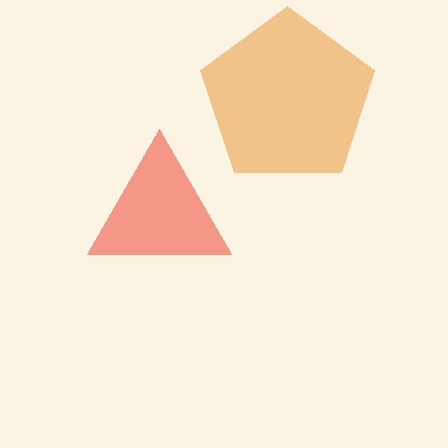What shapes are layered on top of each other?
The layered shapes are: an orange pentagon, a red triangle.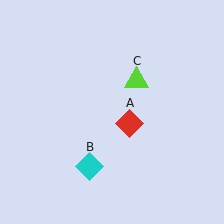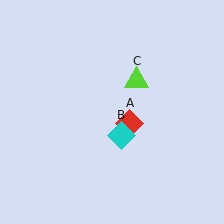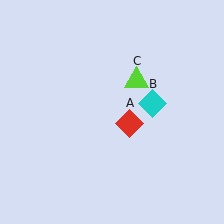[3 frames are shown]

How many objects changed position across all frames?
1 object changed position: cyan diamond (object B).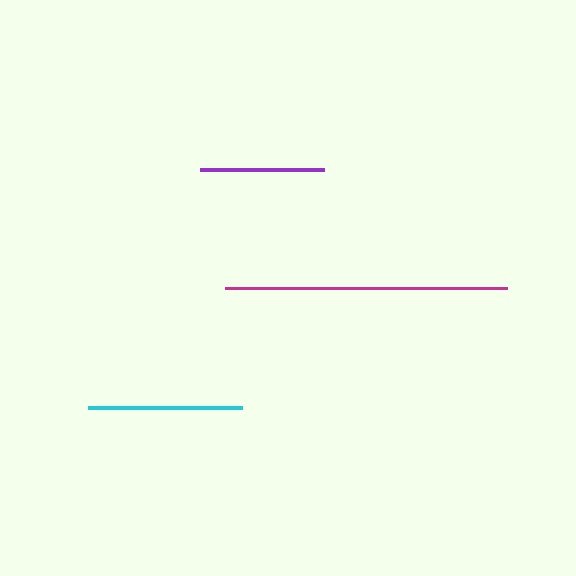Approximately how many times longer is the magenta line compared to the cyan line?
The magenta line is approximately 1.8 times the length of the cyan line.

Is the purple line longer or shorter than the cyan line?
The cyan line is longer than the purple line.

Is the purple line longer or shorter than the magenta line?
The magenta line is longer than the purple line.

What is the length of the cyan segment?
The cyan segment is approximately 154 pixels long.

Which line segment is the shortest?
The purple line is the shortest at approximately 124 pixels.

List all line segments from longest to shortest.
From longest to shortest: magenta, cyan, purple.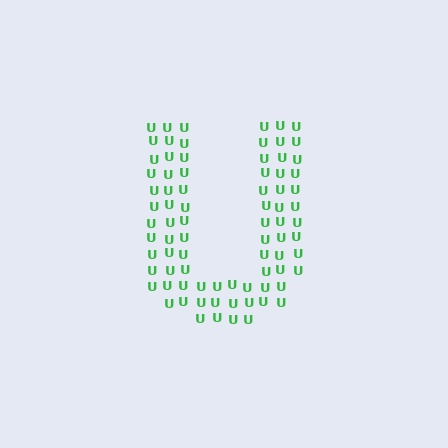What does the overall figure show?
The overall figure shows the letter U.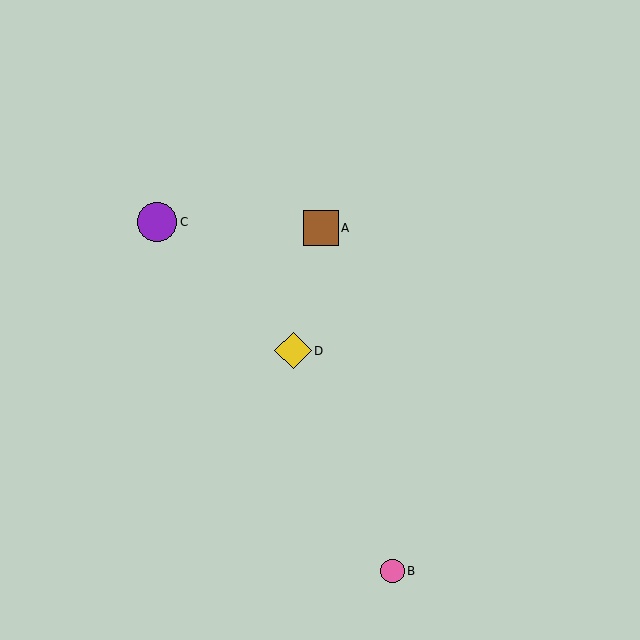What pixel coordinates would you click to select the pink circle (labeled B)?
Click at (392, 571) to select the pink circle B.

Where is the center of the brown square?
The center of the brown square is at (321, 228).